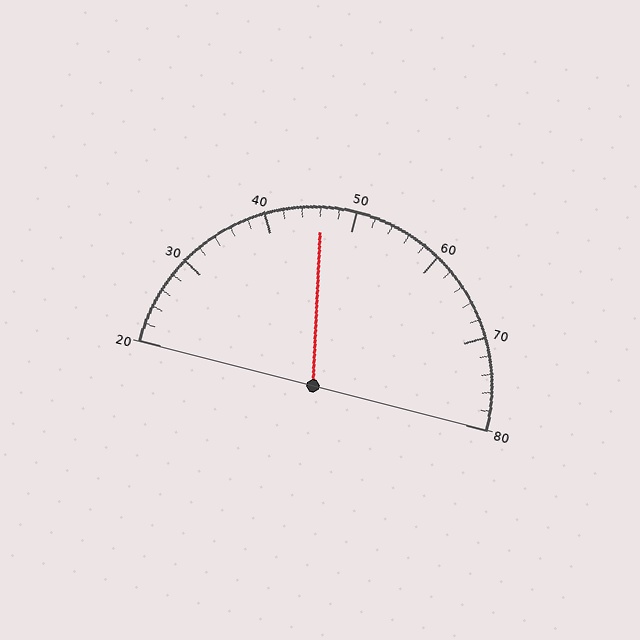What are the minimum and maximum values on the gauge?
The gauge ranges from 20 to 80.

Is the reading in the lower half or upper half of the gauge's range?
The reading is in the lower half of the range (20 to 80).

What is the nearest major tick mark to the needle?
The nearest major tick mark is 50.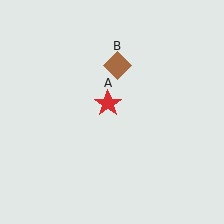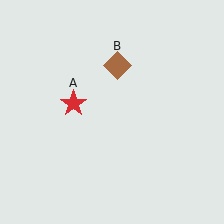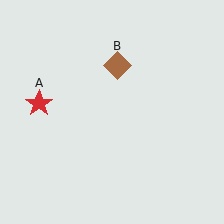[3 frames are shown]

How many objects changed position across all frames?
1 object changed position: red star (object A).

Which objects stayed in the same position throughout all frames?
Brown diamond (object B) remained stationary.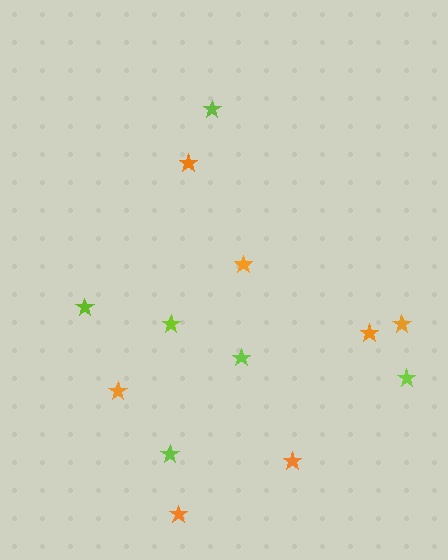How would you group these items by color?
There are 2 groups: one group of lime stars (6) and one group of orange stars (7).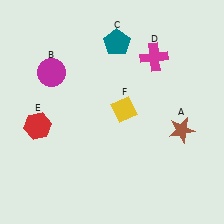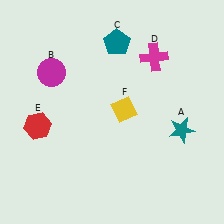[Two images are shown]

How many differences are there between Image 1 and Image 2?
There is 1 difference between the two images.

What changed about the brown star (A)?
In Image 1, A is brown. In Image 2, it changed to teal.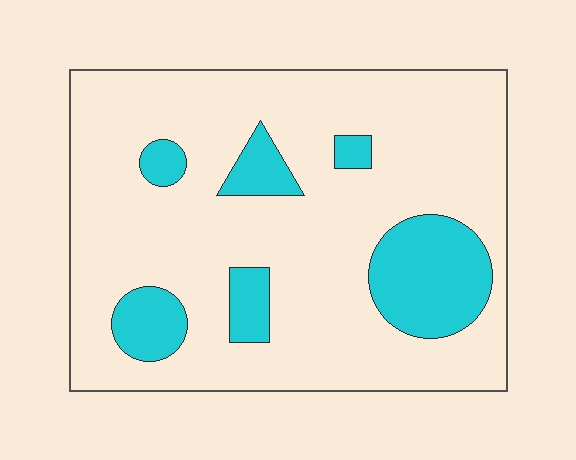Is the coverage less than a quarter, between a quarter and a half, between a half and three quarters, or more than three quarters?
Less than a quarter.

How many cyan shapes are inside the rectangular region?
6.